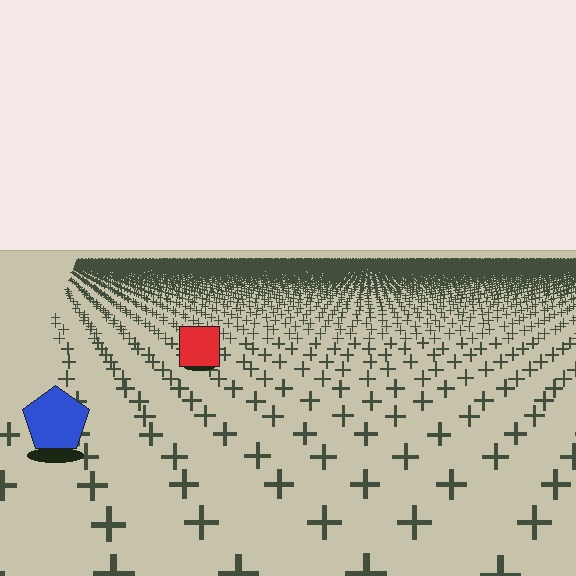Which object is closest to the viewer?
The blue pentagon is closest. The texture marks near it are larger and more spread out.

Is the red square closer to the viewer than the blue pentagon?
No. The blue pentagon is closer — you can tell from the texture gradient: the ground texture is coarser near it.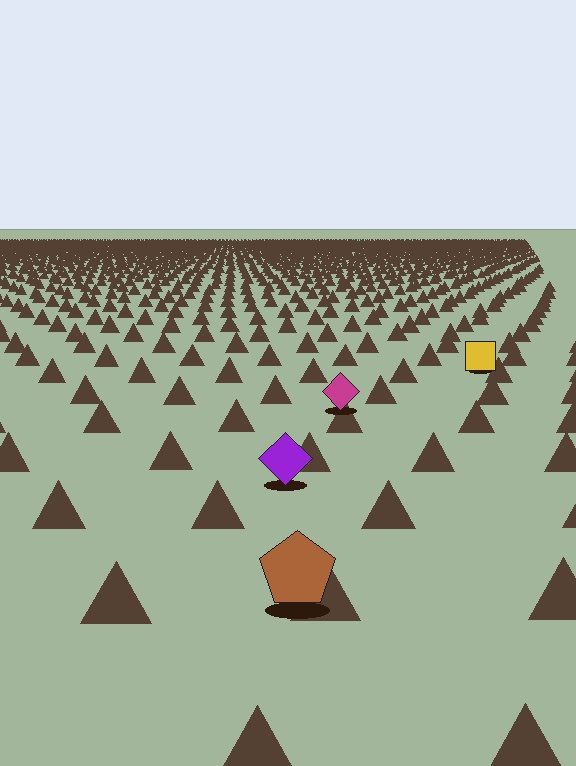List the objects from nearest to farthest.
From nearest to farthest: the brown pentagon, the purple diamond, the magenta diamond, the yellow square.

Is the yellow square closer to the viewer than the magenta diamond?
No. The magenta diamond is closer — you can tell from the texture gradient: the ground texture is coarser near it.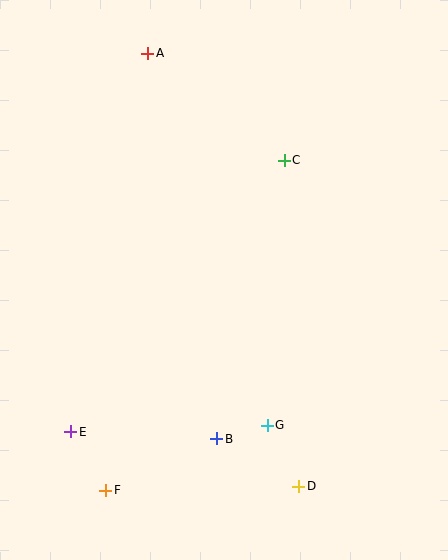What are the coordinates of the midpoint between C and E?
The midpoint between C and E is at (177, 296).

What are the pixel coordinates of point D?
Point D is at (299, 486).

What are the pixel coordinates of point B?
Point B is at (217, 439).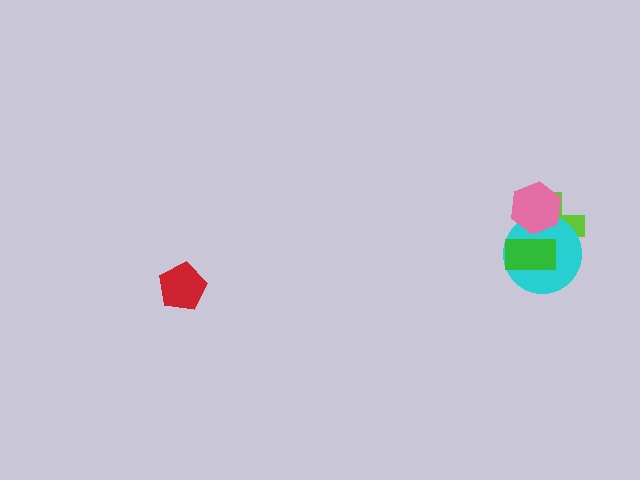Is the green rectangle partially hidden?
No, no other shape covers it.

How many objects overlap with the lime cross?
3 objects overlap with the lime cross.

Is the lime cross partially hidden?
Yes, it is partially covered by another shape.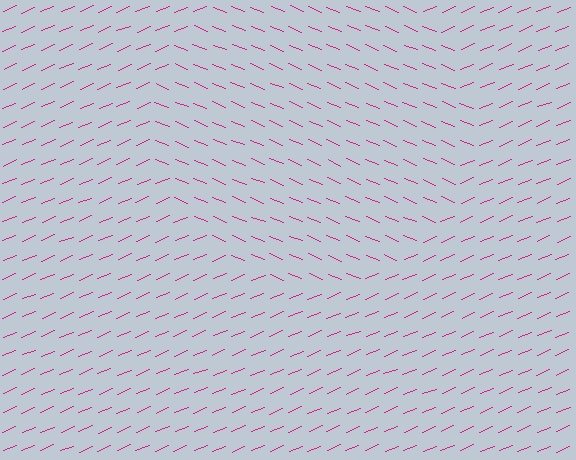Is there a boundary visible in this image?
Yes, there is a texture boundary formed by a change in line orientation.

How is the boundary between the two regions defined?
The boundary is defined purely by a change in line orientation (approximately 45 degrees difference). All lines are the same color and thickness.